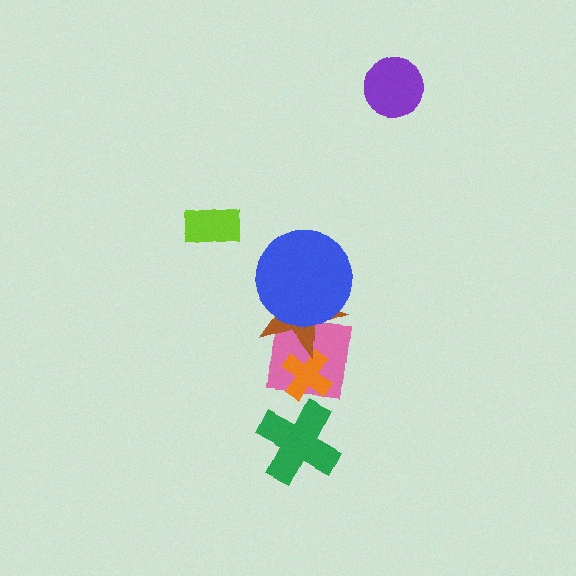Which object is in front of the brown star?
The blue circle is in front of the brown star.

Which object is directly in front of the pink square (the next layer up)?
The orange cross is directly in front of the pink square.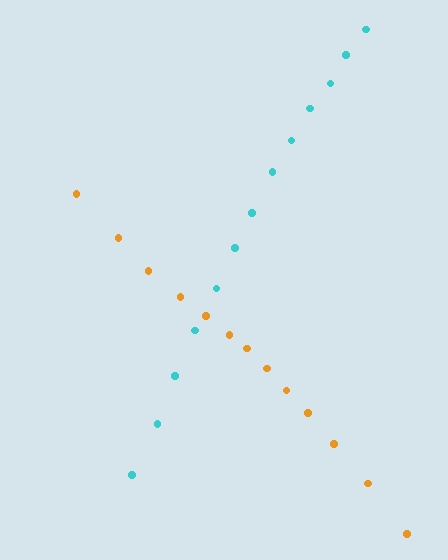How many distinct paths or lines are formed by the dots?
There are 2 distinct paths.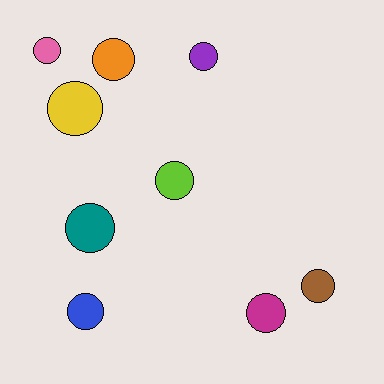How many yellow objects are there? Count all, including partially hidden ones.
There is 1 yellow object.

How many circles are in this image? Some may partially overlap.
There are 9 circles.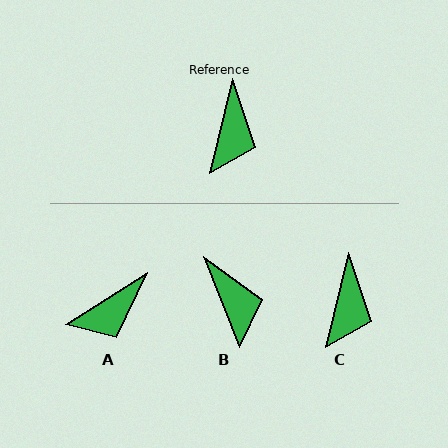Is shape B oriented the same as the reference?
No, it is off by about 36 degrees.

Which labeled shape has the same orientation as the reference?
C.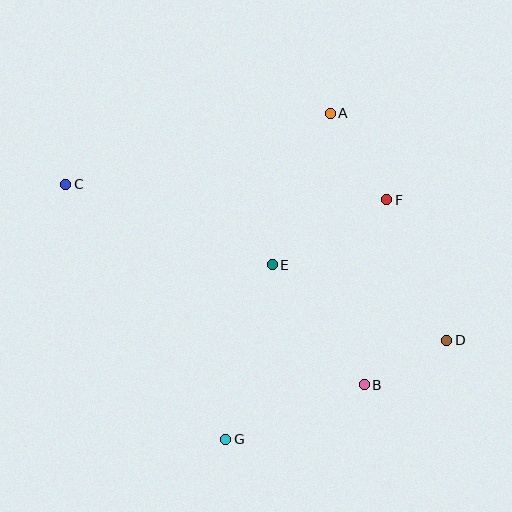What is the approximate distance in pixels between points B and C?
The distance between B and C is approximately 359 pixels.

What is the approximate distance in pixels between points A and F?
The distance between A and F is approximately 103 pixels.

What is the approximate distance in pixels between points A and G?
The distance between A and G is approximately 343 pixels.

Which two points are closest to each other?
Points B and D are closest to each other.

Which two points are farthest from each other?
Points C and D are farthest from each other.